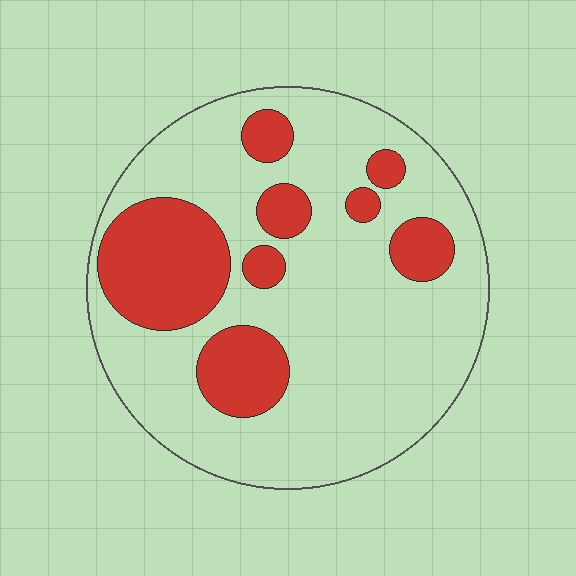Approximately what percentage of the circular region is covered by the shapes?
Approximately 25%.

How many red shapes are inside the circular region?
8.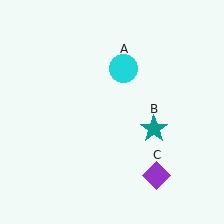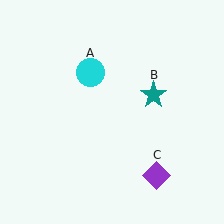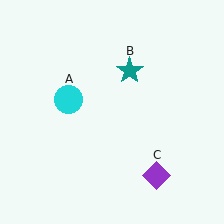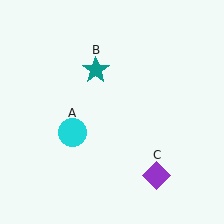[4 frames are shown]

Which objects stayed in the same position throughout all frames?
Purple diamond (object C) remained stationary.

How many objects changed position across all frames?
2 objects changed position: cyan circle (object A), teal star (object B).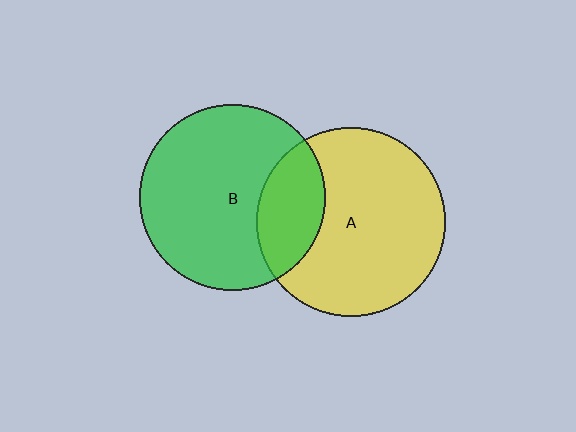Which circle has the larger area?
Circle A (yellow).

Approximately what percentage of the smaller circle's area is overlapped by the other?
Approximately 25%.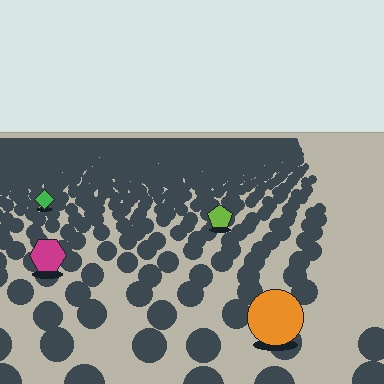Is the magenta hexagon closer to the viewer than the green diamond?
Yes. The magenta hexagon is closer — you can tell from the texture gradient: the ground texture is coarser near it.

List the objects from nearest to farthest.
From nearest to farthest: the orange circle, the magenta hexagon, the lime pentagon, the green diamond.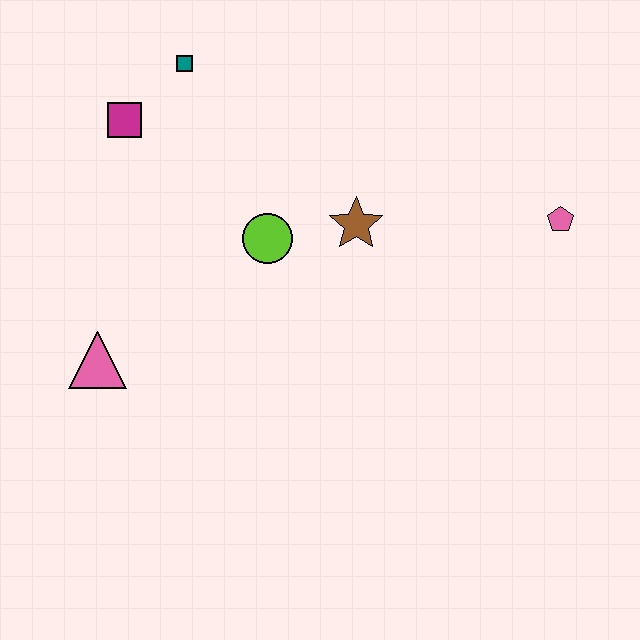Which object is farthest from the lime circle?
The pink pentagon is farthest from the lime circle.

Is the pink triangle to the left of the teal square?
Yes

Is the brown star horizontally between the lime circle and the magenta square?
No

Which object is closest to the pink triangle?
The lime circle is closest to the pink triangle.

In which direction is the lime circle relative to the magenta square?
The lime circle is to the right of the magenta square.